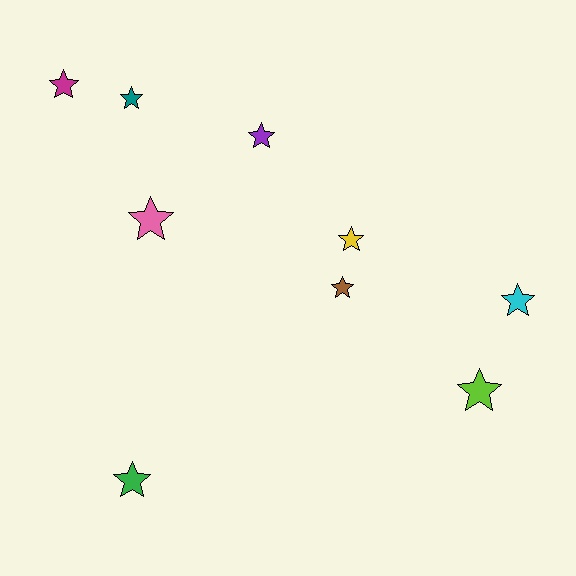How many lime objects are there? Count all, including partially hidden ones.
There is 1 lime object.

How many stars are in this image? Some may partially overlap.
There are 9 stars.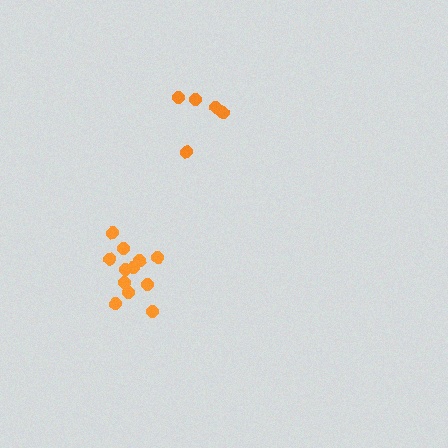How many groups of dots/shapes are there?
There are 2 groups.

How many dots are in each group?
Group 1: 12 dots, Group 2: 6 dots (18 total).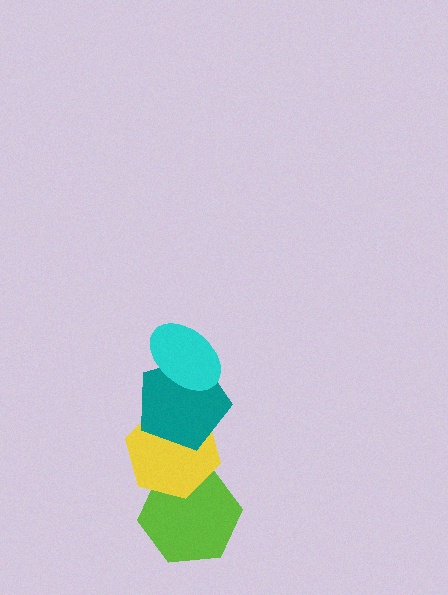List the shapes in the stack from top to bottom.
From top to bottom: the cyan ellipse, the teal pentagon, the yellow hexagon, the lime hexagon.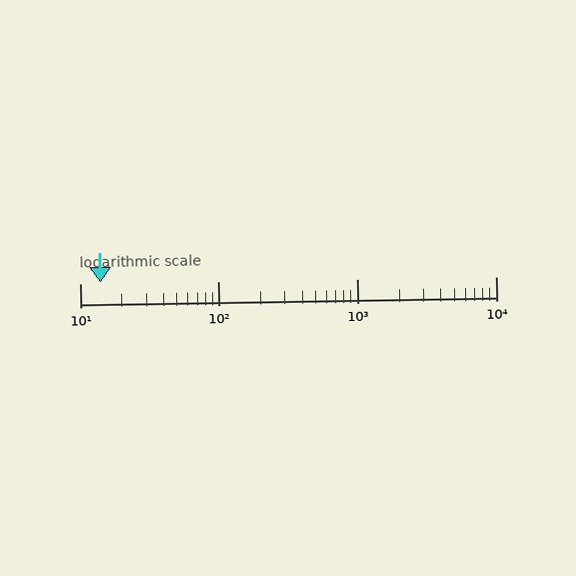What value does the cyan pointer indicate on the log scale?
The pointer indicates approximately 14.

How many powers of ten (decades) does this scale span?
The scale spans 3 decades, from 10 to 10000.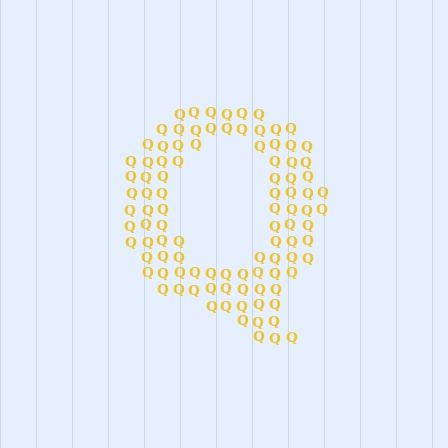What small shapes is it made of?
It is made of small letter Q's.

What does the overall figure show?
The overall figure shows the letter Q.